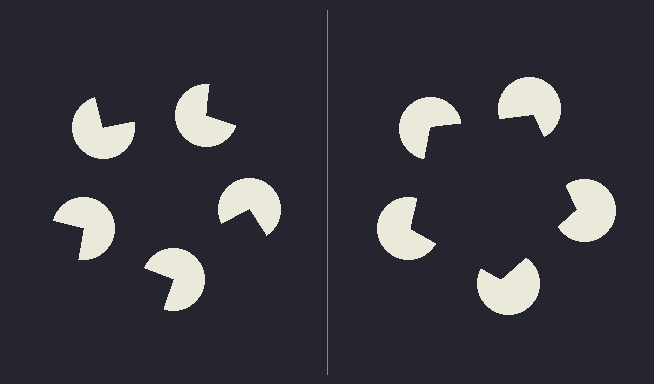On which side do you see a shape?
An illusory pentagon appears on the right side. On the left side the wedge cuts are rotated, so no coherent shape forms.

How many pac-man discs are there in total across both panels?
10 — 5 on each side.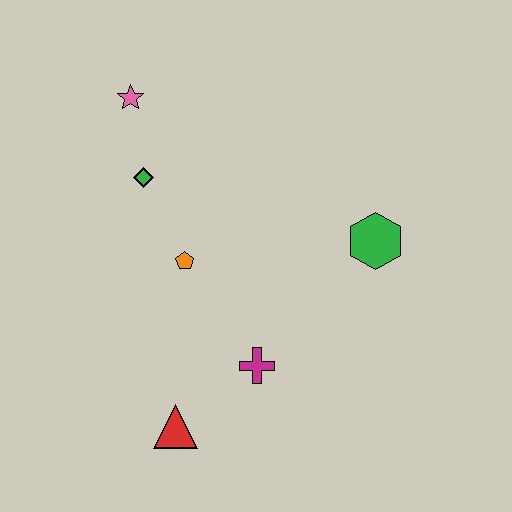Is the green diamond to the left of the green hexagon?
Yes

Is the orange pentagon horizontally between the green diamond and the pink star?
No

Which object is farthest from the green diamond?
The red triangle is farthest from the green diamond.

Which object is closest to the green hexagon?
The magenta cross is closest to the green hexagon.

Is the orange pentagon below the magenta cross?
No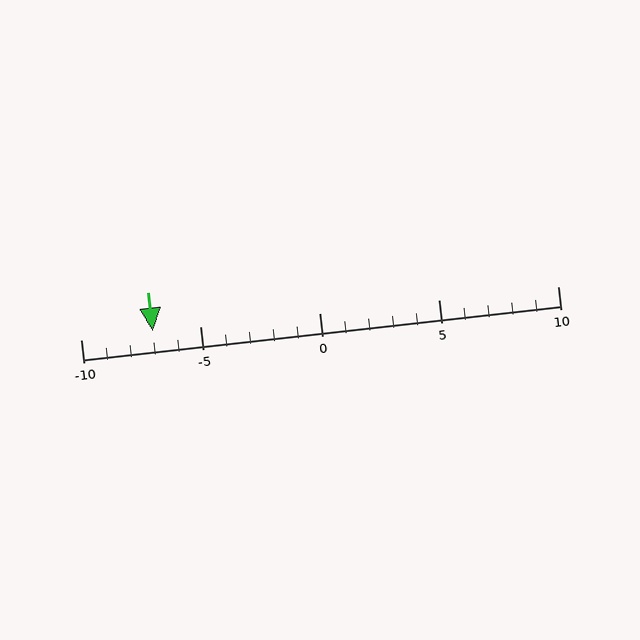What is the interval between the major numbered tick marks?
The major tick marks are spaced 5 units apart.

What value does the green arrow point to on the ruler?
The green arrow points to approximately -7.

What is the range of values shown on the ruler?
The ruler shows values from -10 to 10.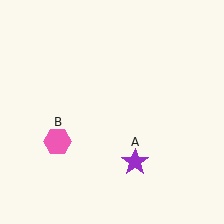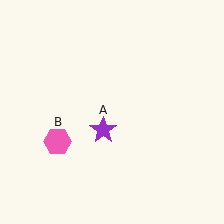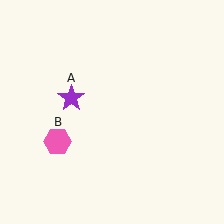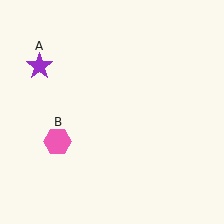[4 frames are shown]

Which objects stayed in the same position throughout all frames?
Pink hexagon (object B) remained stationary.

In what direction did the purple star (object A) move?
The purple star (object A) moved up and to the left.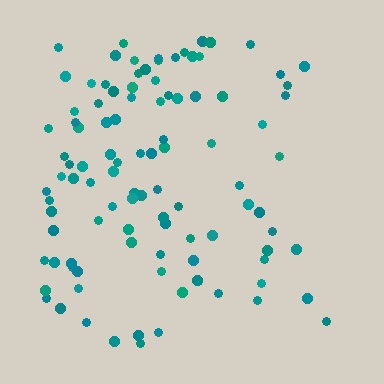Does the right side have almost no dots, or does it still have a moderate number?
Still a moderate number, just noticeably fewer than the left.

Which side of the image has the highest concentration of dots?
The left.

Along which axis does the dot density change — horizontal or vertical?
Horizontal.